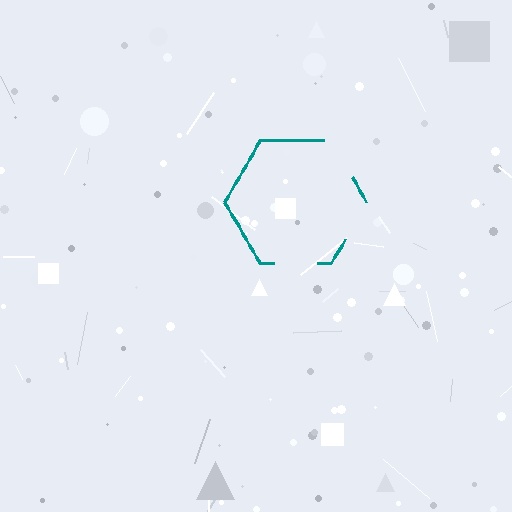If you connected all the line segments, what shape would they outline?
They would outline a hexagon.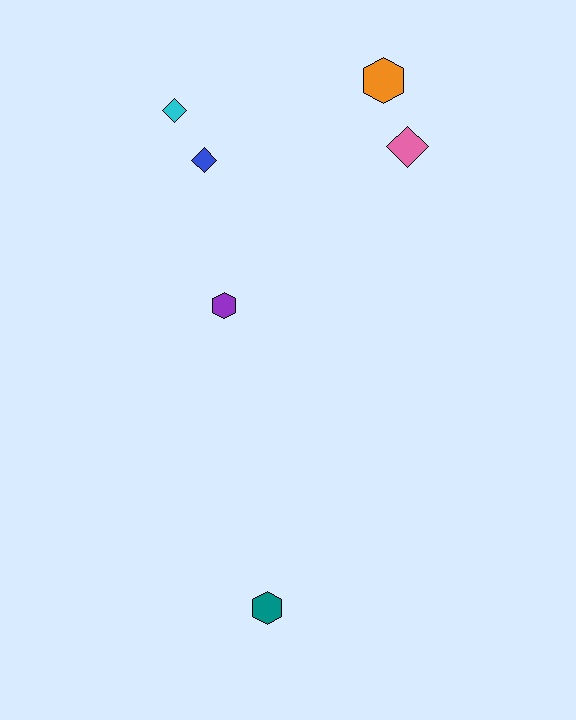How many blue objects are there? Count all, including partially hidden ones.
There is 1 blue object.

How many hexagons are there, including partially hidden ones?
There are 3 hexagons.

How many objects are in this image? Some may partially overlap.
There are 6 objects.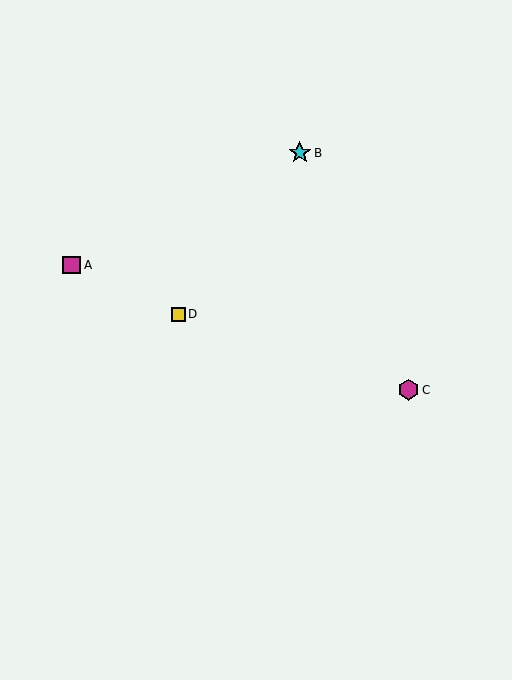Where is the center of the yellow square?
The center of the yellow square is at (178, 314).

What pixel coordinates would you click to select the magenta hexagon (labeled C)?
Click at (409, 390) to select the magenta hexagon C.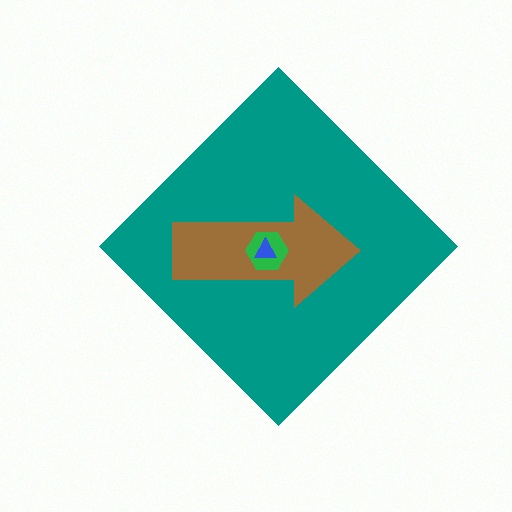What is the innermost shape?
The blue triangle.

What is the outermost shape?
The teal diamond.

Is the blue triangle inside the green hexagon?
Yes.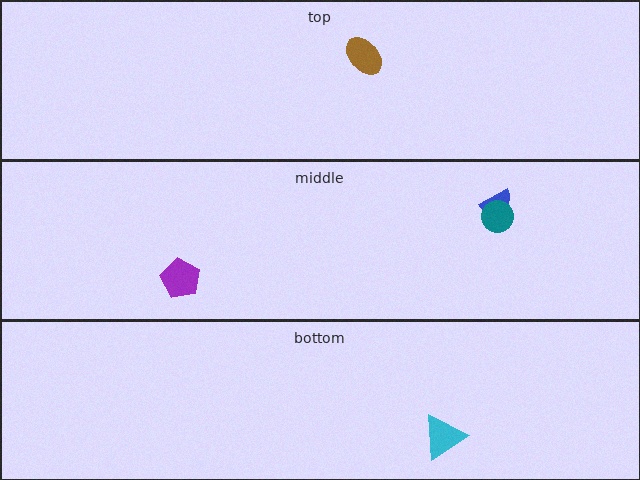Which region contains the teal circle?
The middle region.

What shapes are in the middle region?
The purple pentagon, the blue semicircle, the teal circle.